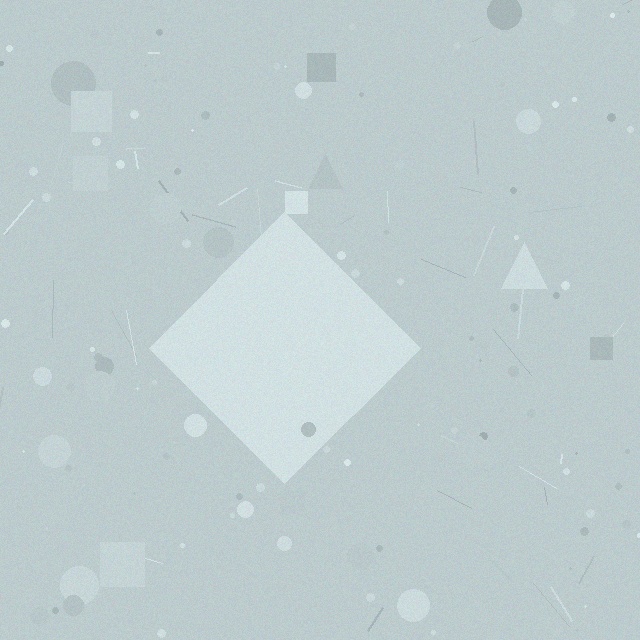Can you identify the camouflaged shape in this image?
The camouflaged shape is a diamond.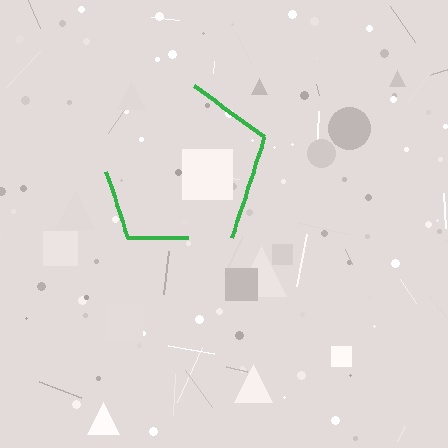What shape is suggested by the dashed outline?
The dashed outline suggests a pentagon.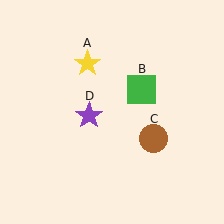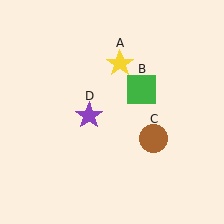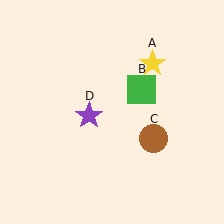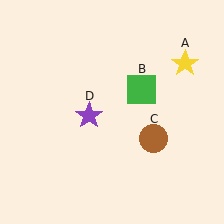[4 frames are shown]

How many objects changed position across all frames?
1 object changed position: yellow star (object A).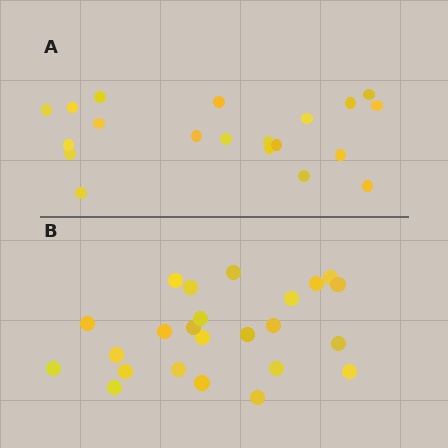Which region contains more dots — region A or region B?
Region B (the bottom region) has more dots.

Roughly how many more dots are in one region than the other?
Region B has about 4 more dots than region A.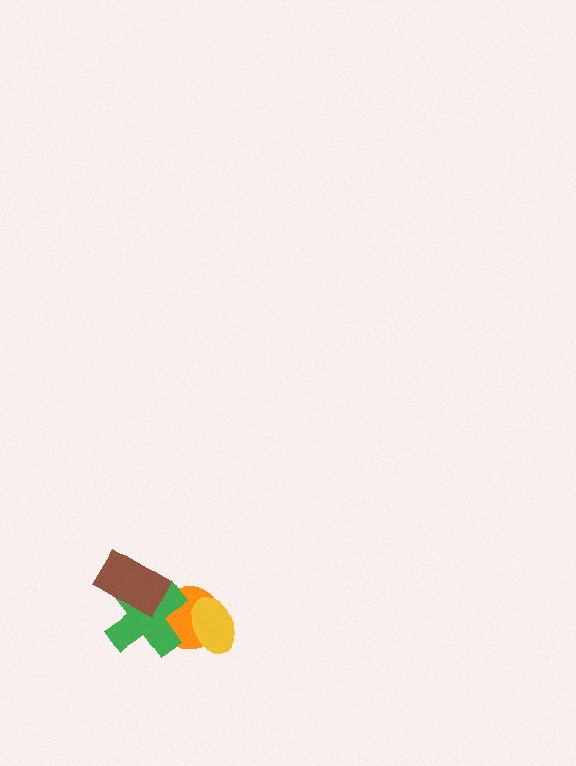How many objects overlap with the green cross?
2 objects overlap with the green cross.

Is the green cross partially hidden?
Yes, it is partially covered by another shape.